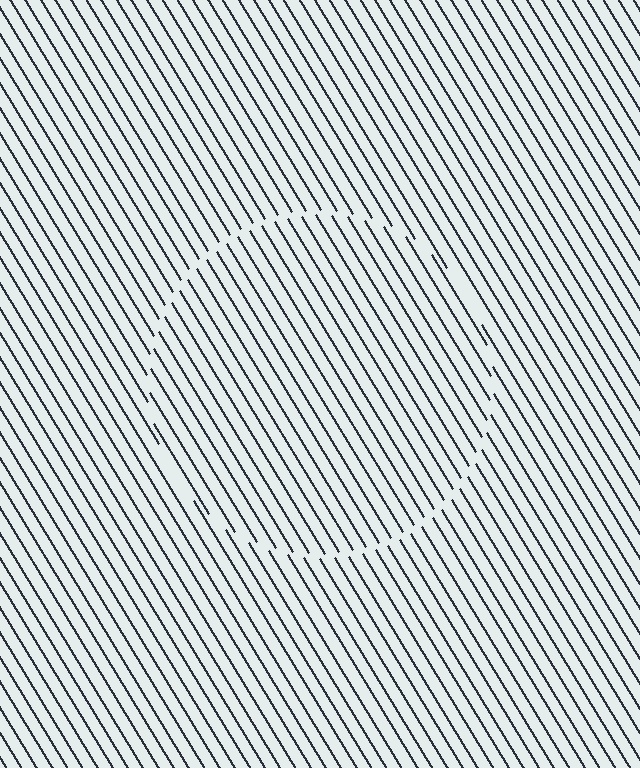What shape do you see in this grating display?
An illusory circle. The interior of the shape contains the same grating, shifted by half a period — the contour is defined by the phase discontinuity where line-ends from the inner and outer gratings abut.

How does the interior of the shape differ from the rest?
The interior of the shape contains the same grating, shifted by half a period — the contour is defined by the phase discontinuity where line-ends from the inner and outer gratings abut.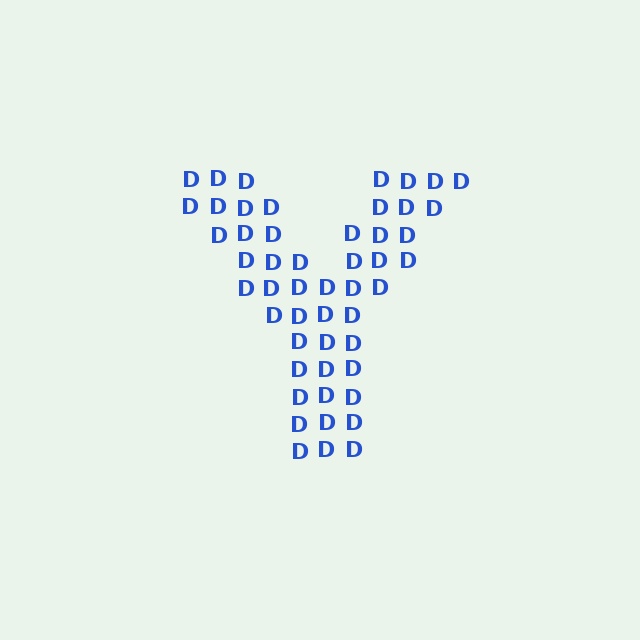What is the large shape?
The large shape is the letter Y.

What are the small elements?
The small elements are letter D's.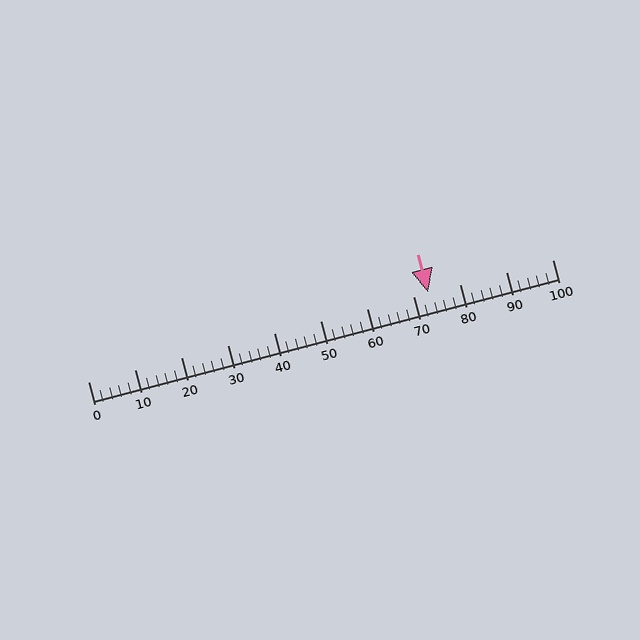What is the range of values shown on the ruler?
The ruler shows values from 0 to 100.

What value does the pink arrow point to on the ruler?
The pink arrow points to approximately 73.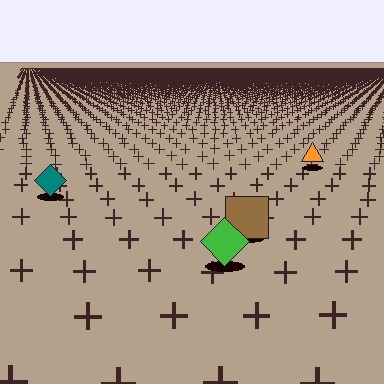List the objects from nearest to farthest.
From nearest to farthest: the green diamond, the brown square, the teal diamond, the orange triangle.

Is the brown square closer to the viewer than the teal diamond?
Yes. The brown square is closer — you can tell from the texture gradient: the ground texture is coarser near it.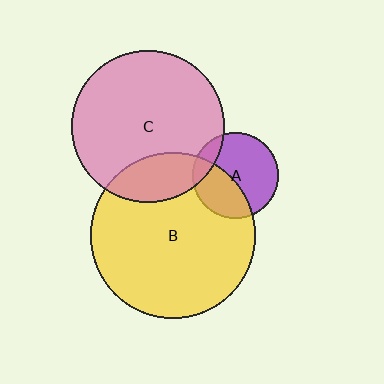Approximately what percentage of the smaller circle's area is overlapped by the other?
Approximately 40%.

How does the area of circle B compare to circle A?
Approximately 3.7 times.